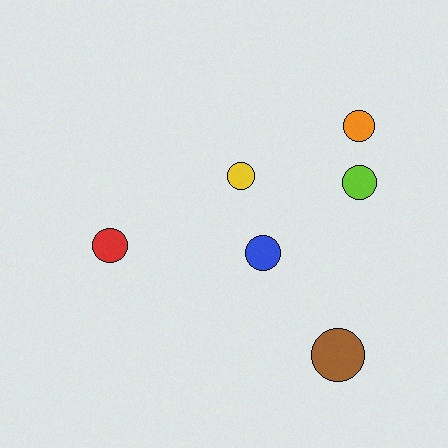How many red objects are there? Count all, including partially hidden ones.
There is 1 red object.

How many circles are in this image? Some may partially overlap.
There are 6 circles.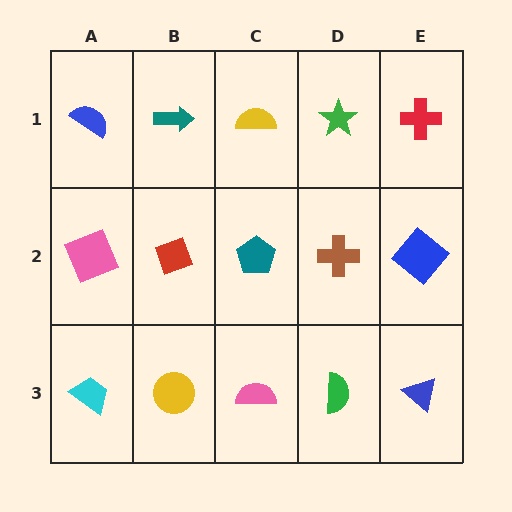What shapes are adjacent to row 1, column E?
A blue diamond (row 2, column E), a green star (row 1, column D).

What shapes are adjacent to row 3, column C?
A teal pentagon (row 2, column C), a yellow circle (row 3, column B), a green semicircle (row 3, column D).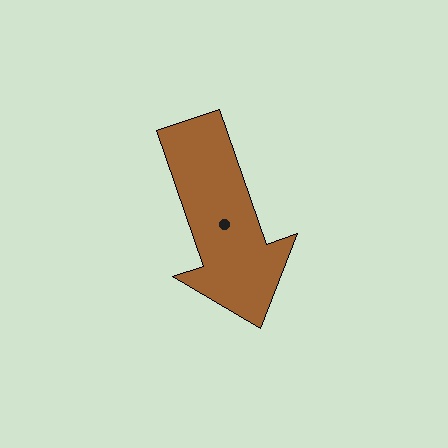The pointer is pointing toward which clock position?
Roughly 5 o'clock.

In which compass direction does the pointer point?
South.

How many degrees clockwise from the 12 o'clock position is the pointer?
Approximately 161 degrees.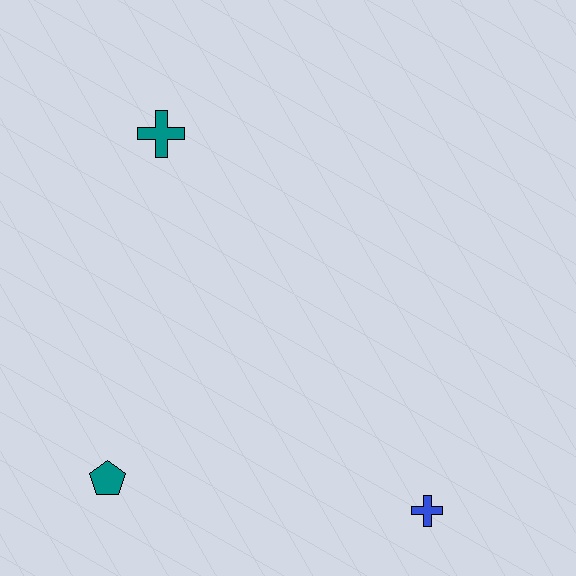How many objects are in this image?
There are 3 objects.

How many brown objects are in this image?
There are no brown objects.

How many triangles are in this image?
There are no triangles.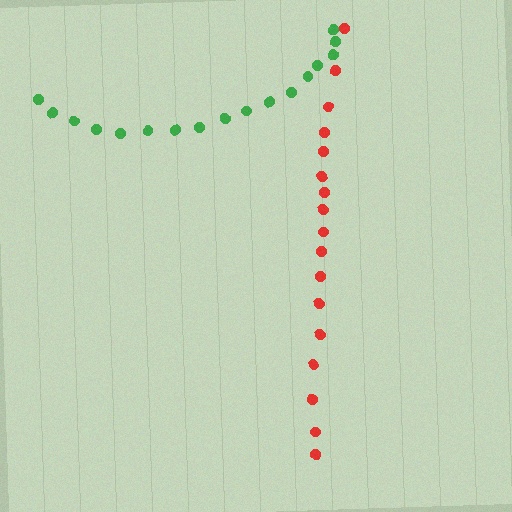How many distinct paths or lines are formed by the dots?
There are 2 distinct paths.